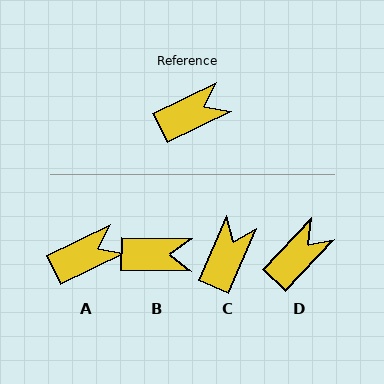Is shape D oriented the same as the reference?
No, it is off by about 21 degrees.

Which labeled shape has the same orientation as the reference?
A.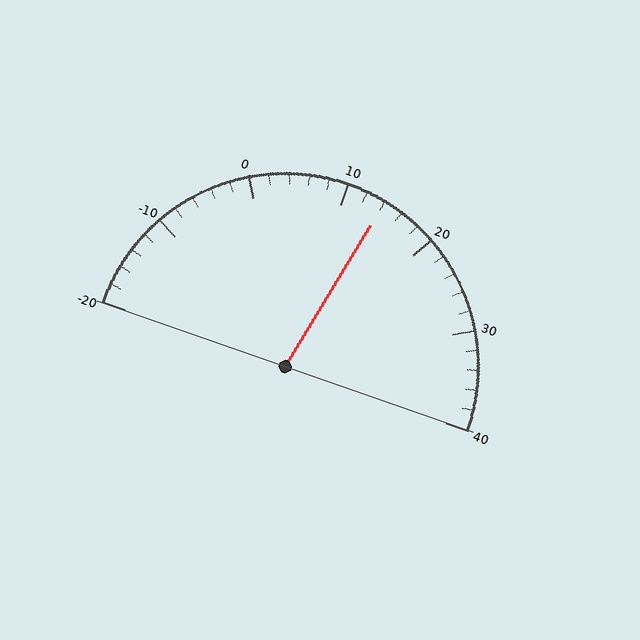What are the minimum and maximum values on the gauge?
The gauge ranges from -20 to 40.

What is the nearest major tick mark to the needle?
The nearest major tick mark is 10.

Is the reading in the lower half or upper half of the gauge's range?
The reading is in the upper half of the range (-20 to 40).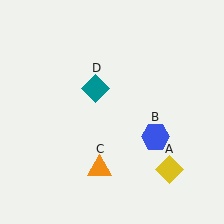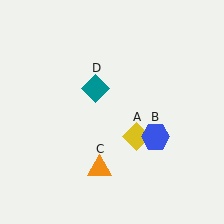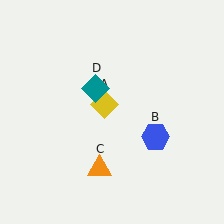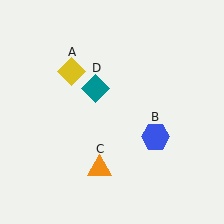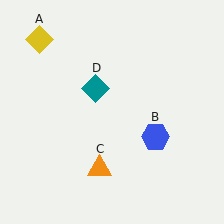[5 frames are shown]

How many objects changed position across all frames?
1 object changed position: yellow diamond (object A).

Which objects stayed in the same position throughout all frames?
Blue hexagon (object B) and orange triangle (object C) and teal diamond (object D) remained stationary.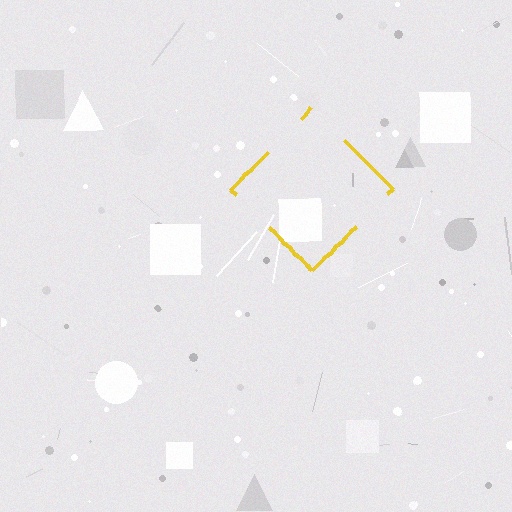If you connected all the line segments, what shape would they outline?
They would outline a diamond.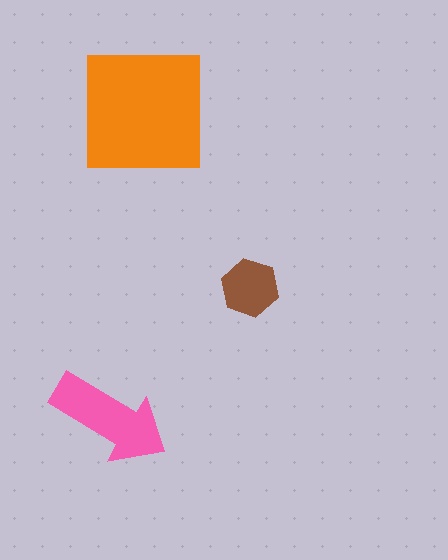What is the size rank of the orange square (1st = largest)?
1st.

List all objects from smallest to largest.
The brown hexagon, the pink arrow, the orange square.